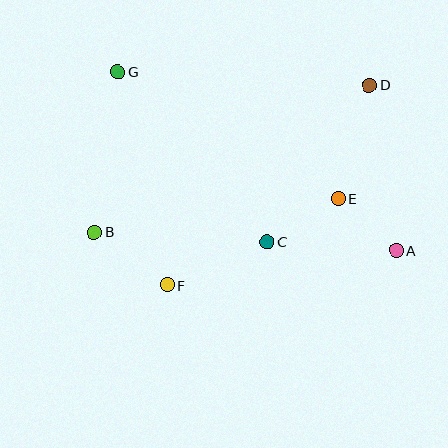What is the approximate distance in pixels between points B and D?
The distance between B and D is approximately 312 pixels.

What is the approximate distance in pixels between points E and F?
The distance between E and F is approximately 191 pixels.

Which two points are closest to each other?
Points A and E are closest to each other.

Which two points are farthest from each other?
Points A and G are farthest from each other.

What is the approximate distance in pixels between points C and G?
The distance between C and G is approximately 226 pixels.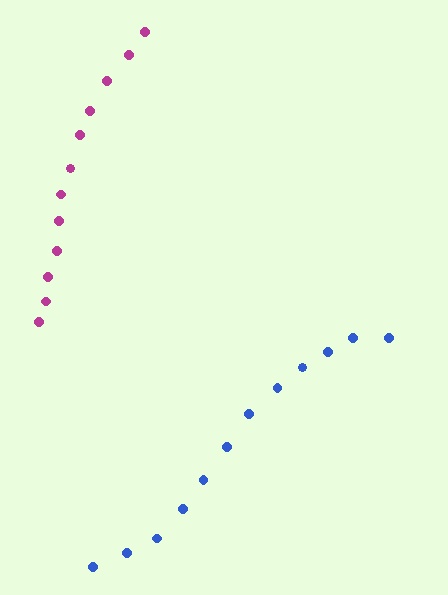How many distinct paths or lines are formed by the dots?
There are 2 distinct paths.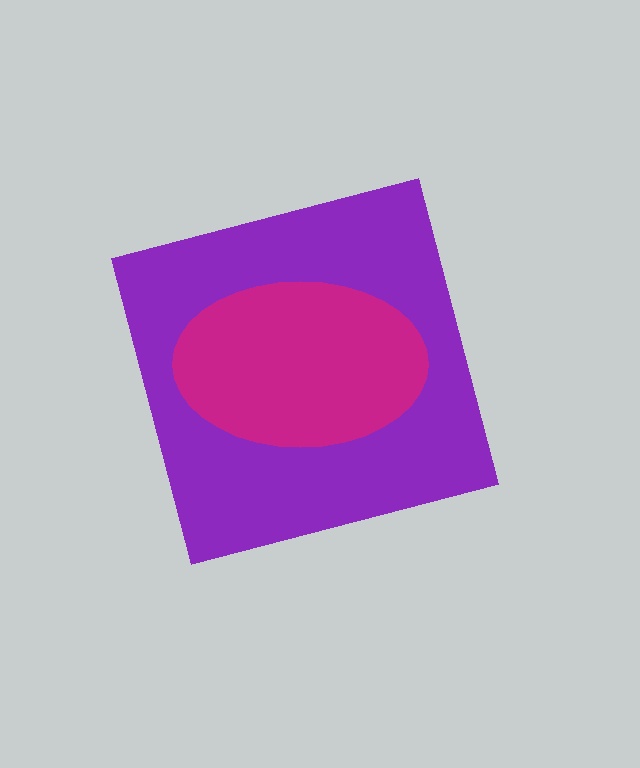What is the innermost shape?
The magenta ellipse.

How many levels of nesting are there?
2.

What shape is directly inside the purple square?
The magenta ellipse.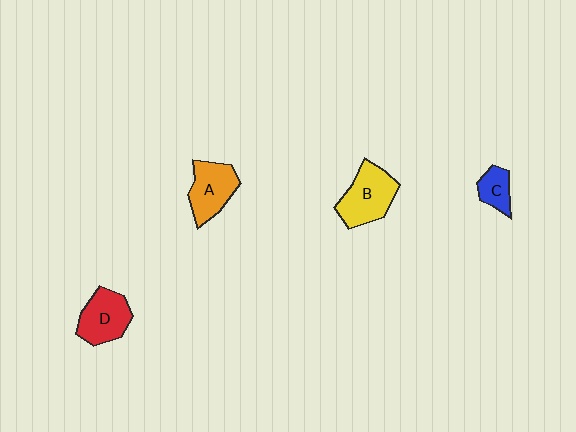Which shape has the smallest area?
Shape C (blue).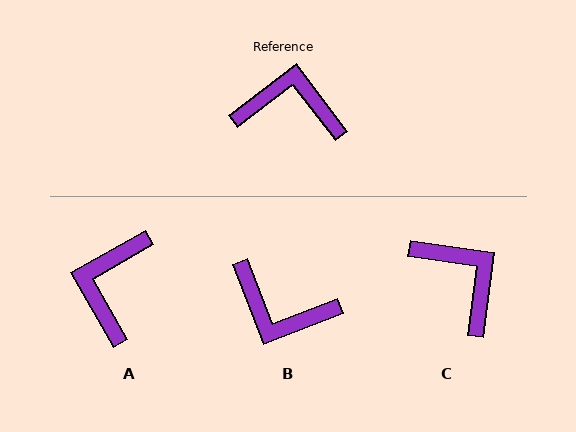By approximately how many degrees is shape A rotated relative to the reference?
Approximately 82 degrees counter-clockwise.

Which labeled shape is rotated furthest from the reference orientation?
B, about 164 degrees away.